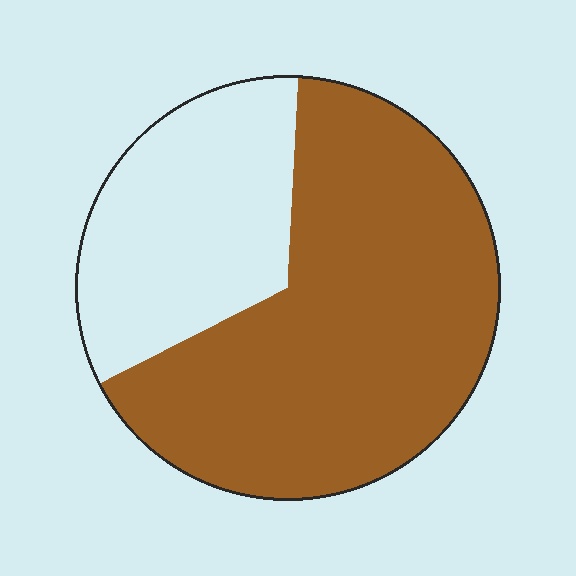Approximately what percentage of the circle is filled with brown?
Approximately 65%.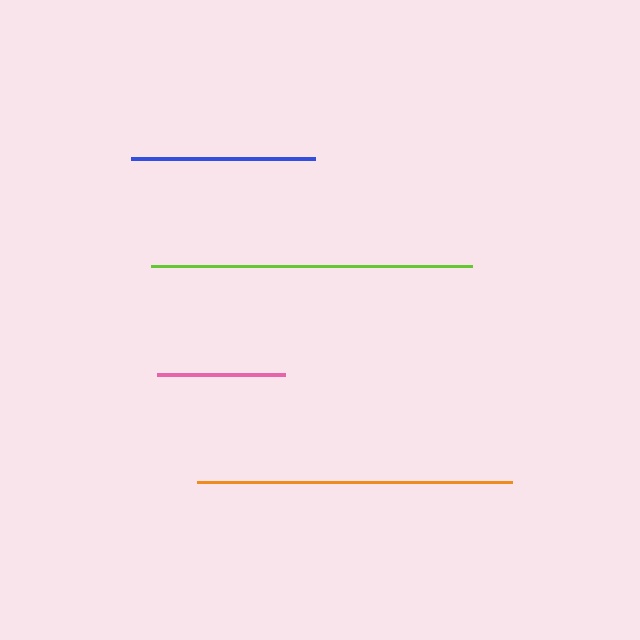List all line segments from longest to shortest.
From longest to shortest: lime, orange, blue, pink.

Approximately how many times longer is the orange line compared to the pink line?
The orange line is approximately 2.5 times the length of the pink line.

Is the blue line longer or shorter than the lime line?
The lime line is longer than the blue line.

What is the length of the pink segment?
The pink segment is approximately 127 pixels long.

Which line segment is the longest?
The lime line is the longest at approximately 320 pixels.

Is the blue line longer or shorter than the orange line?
The orange line is longer than the blue line.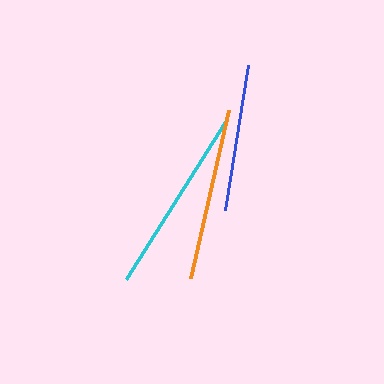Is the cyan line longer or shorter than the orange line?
The cyan line is longer than the orange line.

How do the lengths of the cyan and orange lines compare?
The cyan and orange lines are approximately the same length.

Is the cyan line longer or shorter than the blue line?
The cyan line is longer than the blue line.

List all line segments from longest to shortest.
From longest to shortest: cyan, orange, blue.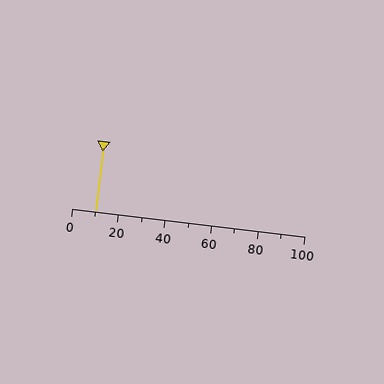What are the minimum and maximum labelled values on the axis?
The axis runs from 0 to 100.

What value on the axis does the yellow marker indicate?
The marker indicates approximately 10.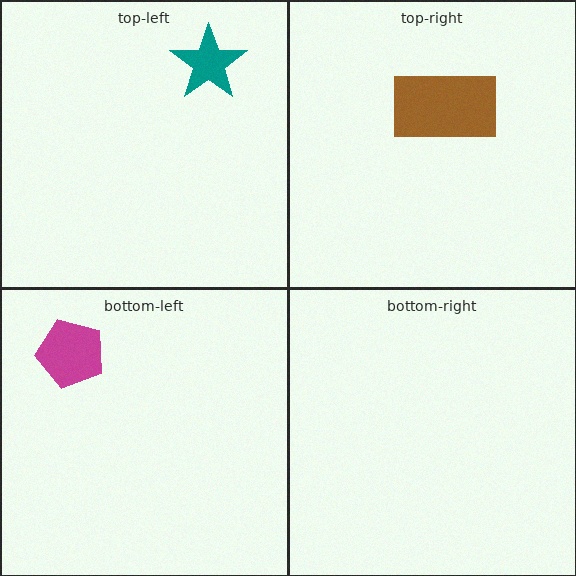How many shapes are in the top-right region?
1.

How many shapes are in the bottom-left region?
1.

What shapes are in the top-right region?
The brown rectangle.